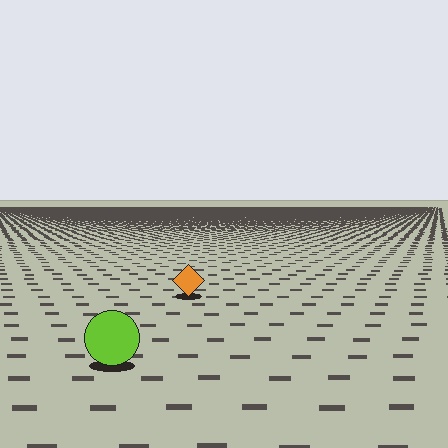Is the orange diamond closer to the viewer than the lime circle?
No. The lime circle is closer — you can tell from the texture gradient: the ground texture is coarser near it.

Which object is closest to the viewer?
The lime circle is closest. The texture marks near it are larger and more spread out.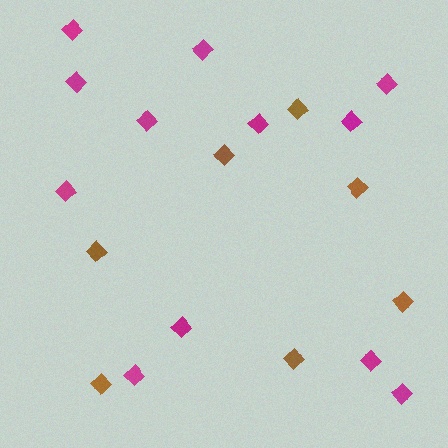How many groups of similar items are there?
There are 2 groups: one group of magenta diamonds (12) and one group of brown diamonds (7).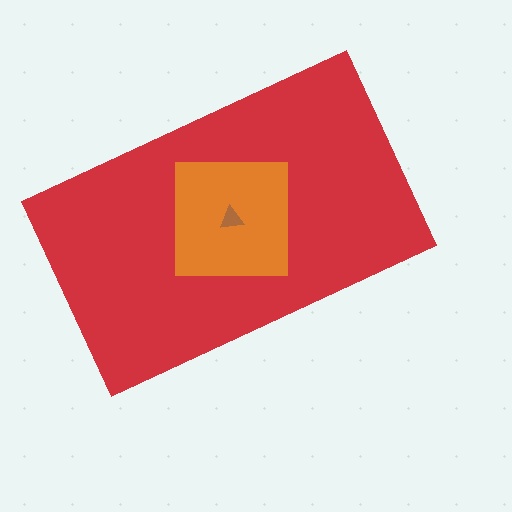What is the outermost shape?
The red rectangle.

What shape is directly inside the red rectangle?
The orange square.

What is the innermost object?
The brown triangle.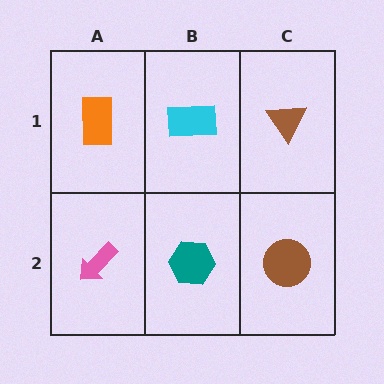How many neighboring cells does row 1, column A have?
2.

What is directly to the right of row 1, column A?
A cyan rectangle.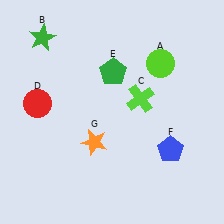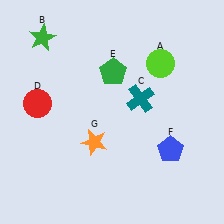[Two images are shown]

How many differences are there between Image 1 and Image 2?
There is 1 difference between the two images.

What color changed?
The cross (C) changed from lime in Image 1 to teal in Image 2.